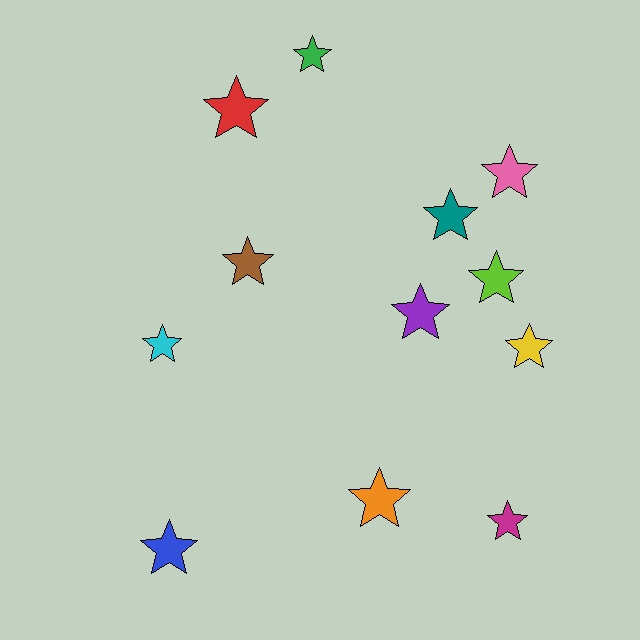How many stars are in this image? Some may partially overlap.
There are 12 stars.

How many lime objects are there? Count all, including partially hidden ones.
There is 1 lime object.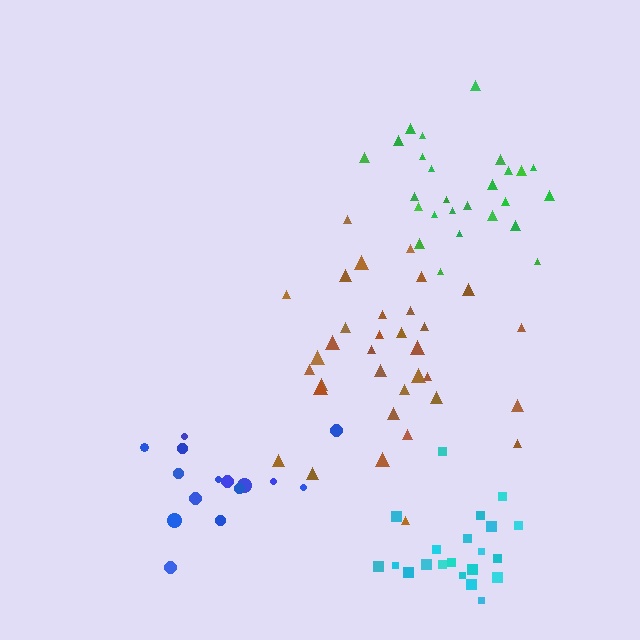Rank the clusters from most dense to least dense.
cyan, green, blue, brown.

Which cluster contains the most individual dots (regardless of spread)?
Brown (34).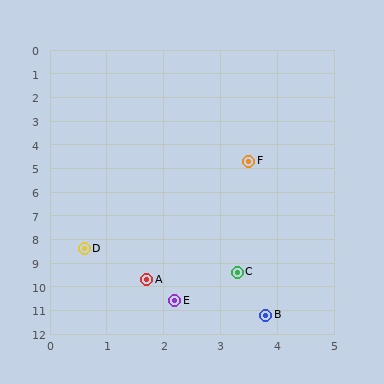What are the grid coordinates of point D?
Point D is at approximately (0.6, 8.4).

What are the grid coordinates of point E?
Point E is at approximately (2.2, 10.6).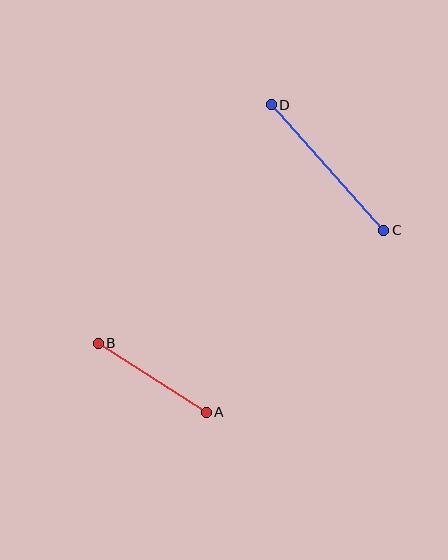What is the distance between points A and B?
The distance is approximately 128 pixels.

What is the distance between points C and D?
The distance is approximately 168 pixels.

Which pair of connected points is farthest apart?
Points C and D are farthest apart.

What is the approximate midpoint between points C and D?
The midpoint is at approximately (327, 168) pixels.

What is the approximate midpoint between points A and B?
The midpoint is at approximately (152, 378) pixels.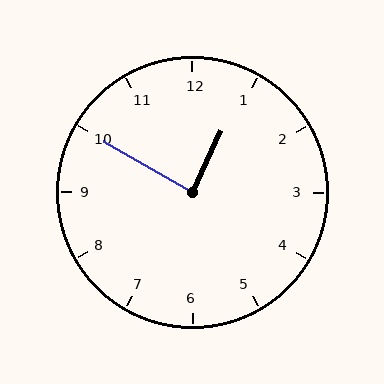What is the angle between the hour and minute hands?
Approximately 85 degrees.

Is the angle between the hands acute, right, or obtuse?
It is right.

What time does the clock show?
12:50.